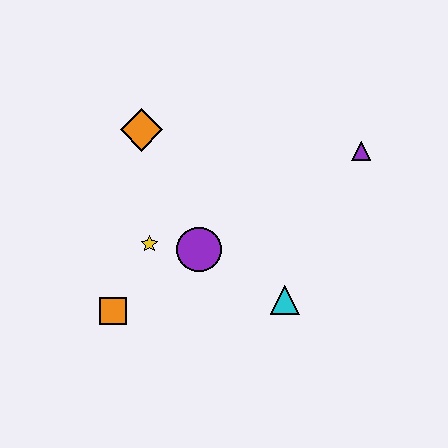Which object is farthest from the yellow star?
The purple triangle is farthest from the yellow star.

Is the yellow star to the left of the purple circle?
Yes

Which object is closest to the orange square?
The yellow star is closest to the orange square.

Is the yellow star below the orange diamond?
Yes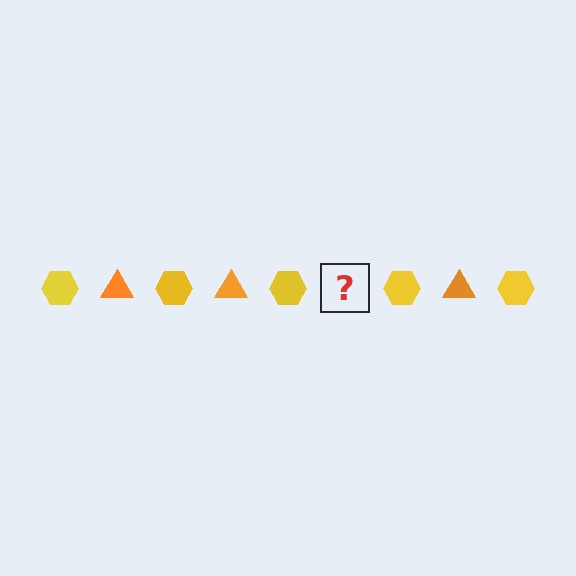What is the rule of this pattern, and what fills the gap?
The rule is that the pattern alternates between yellow hexagon and orange triangle. The gap should be filled with an orange triangle.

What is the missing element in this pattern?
The missing element is an orange triangle.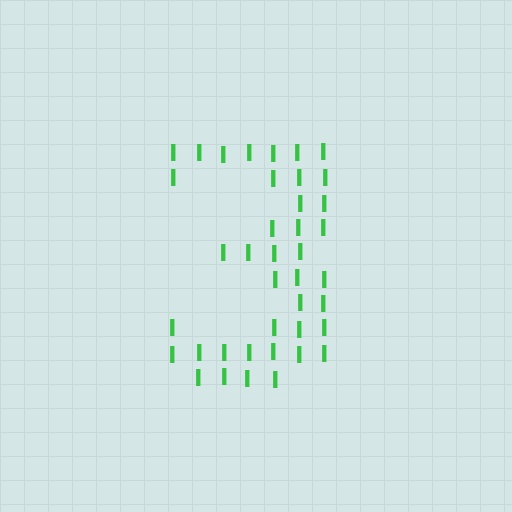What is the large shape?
The large shape is the digit 3.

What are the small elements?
The small elements are letter I's.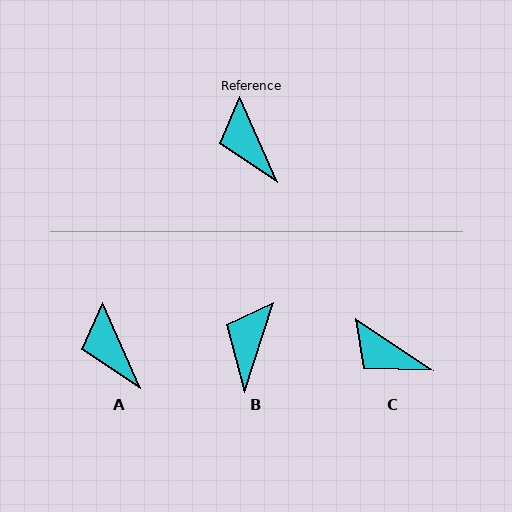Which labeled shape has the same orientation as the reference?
A.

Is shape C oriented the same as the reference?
No, it is off by about 33 degrees.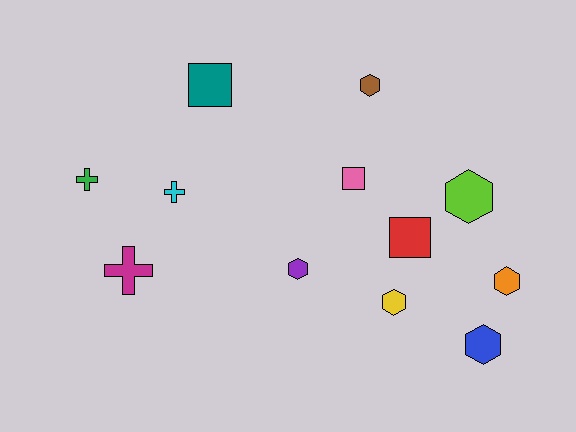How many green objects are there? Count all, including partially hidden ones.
There is 1 green object.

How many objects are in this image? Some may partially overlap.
There are 12 objects.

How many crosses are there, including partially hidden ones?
There are 3 crosses.